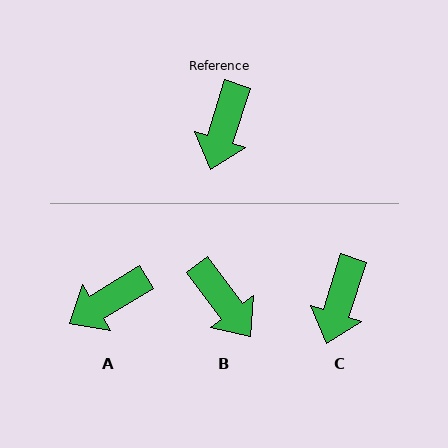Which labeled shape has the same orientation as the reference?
C.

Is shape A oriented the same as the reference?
No, it is off by about 41 degrees.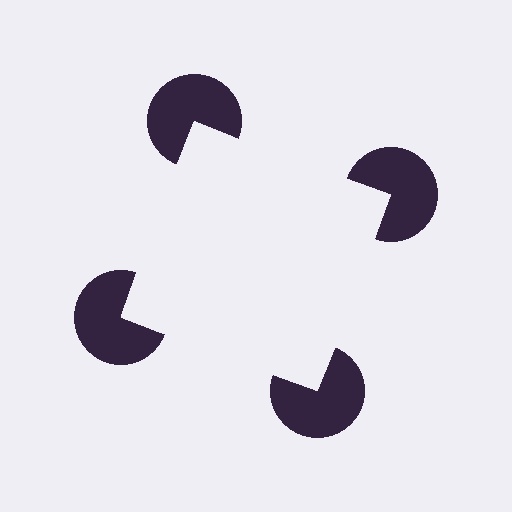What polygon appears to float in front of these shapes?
An illusory square — its edges are inferred from the aligned wedge cuts in the pac-man discs, not physically drawn.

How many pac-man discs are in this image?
There are 4 — one at each vertex of the illusory square.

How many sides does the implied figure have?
4 sides.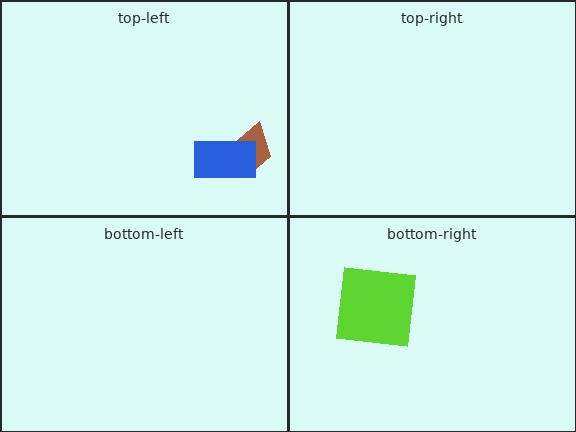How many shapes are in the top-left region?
2.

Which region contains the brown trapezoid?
The top-left region.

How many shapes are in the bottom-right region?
1.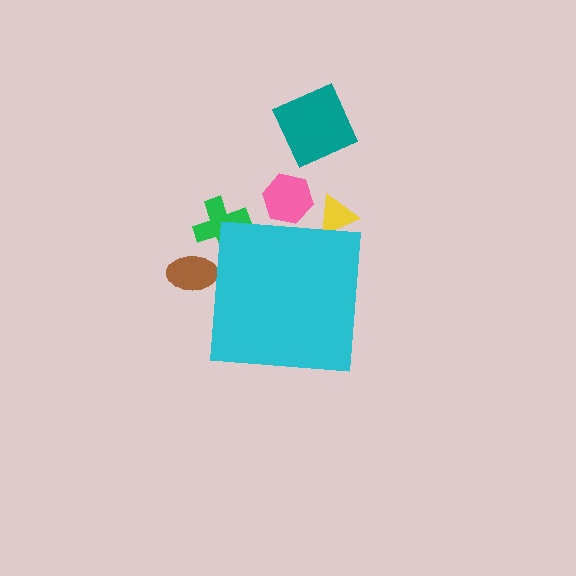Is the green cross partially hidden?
Yes, the green cross is partially hidden behind the cyan square.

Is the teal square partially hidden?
No, the teal square is fully visible.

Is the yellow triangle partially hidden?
Yes, the yellow triangle is partially hidden behind the cyan square.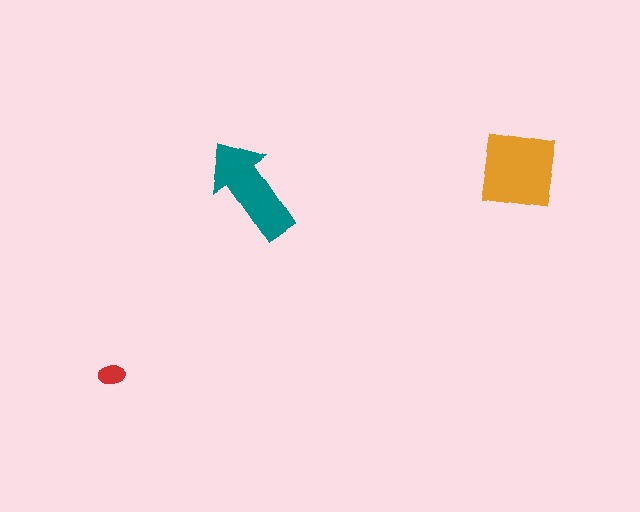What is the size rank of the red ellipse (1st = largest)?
3rd.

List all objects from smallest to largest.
The red ellipse, the teal arrow, the orange square.